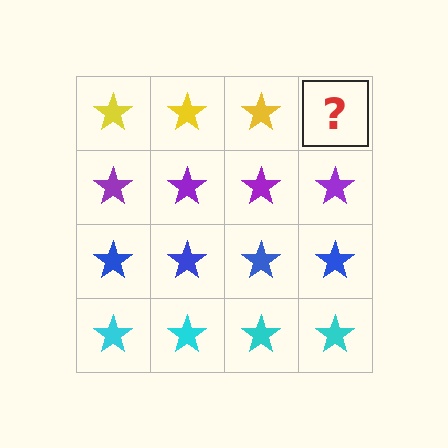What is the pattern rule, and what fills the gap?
The rule is that each row has a consistent color. The gap should be filled with a yellow star.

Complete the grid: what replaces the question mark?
The question mark should be replaced with a yellow star.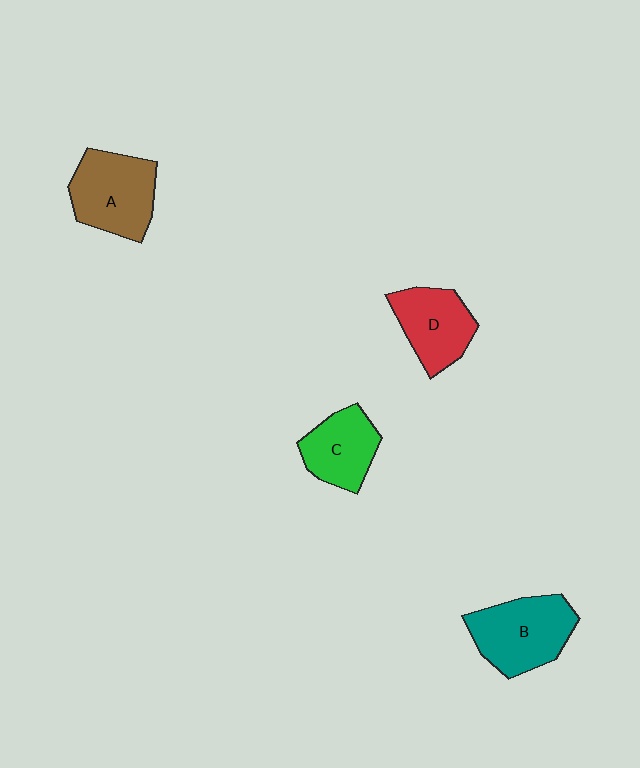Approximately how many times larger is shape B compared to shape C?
Approximately 1.4 times.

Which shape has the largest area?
Shape B (teal).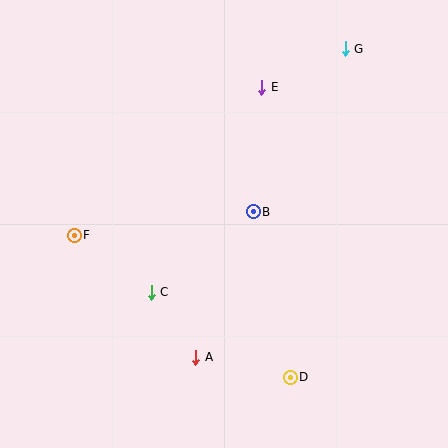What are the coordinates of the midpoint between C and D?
The midpoint between C and D is at (221, 335).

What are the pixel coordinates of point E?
Point E is at (262, 87).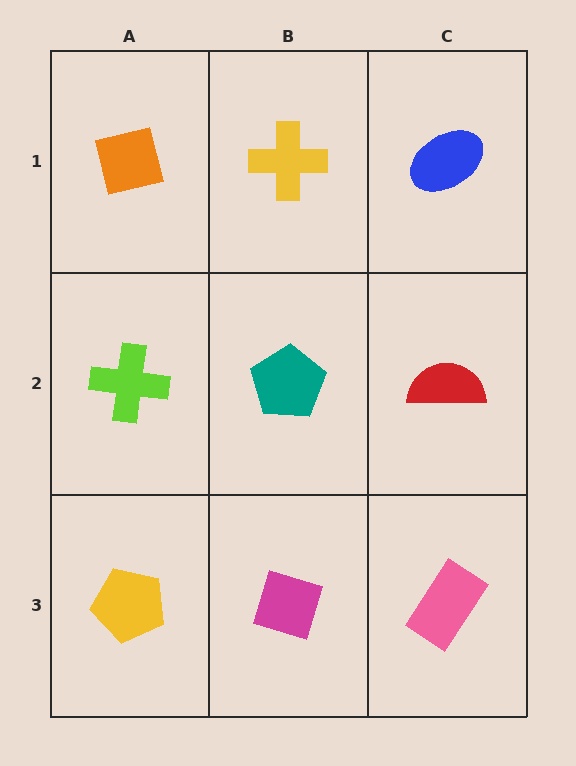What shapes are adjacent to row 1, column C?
A red semicircle (row 2, column C), a yellow cross (row 1, column B).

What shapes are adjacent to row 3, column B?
A teal pentagon (row 2, column B), a yellow pentagon (row 3, column A), a pink rectangle (row 3, column C).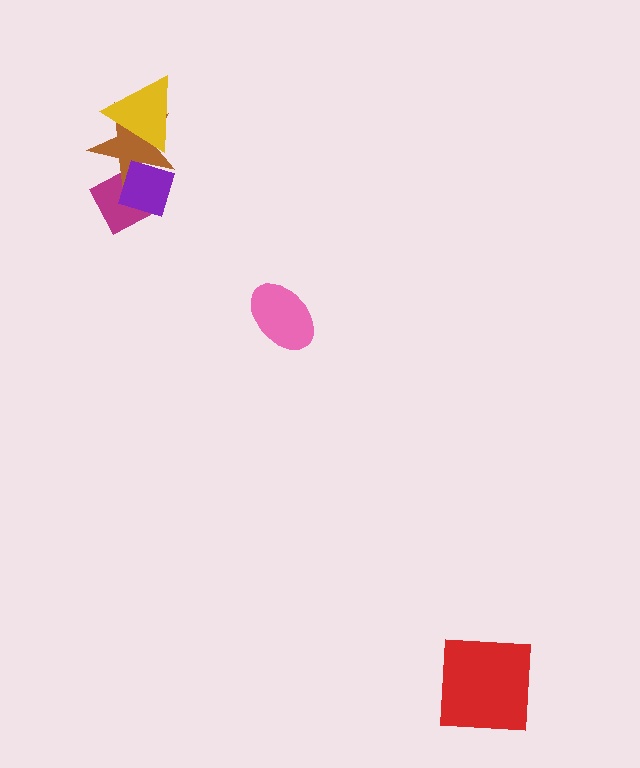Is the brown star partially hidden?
Yes, it is partially covered by another shape.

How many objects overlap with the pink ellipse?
0 objects overlap with the pink ellipse.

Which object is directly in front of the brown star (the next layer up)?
The purple diamond is directly in front of the brown star.